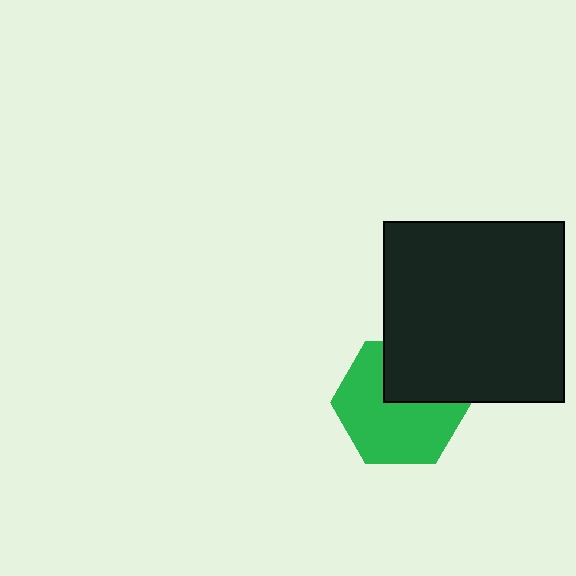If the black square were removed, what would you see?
You would see the complete green hexagon.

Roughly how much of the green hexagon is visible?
Most of it is visible (roughly 66%).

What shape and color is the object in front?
The object in front is a black square.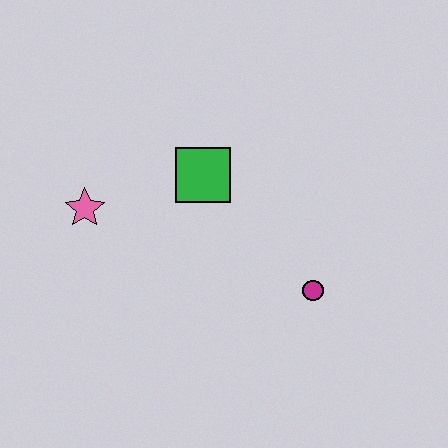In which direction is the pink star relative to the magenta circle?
The pink star is to the left of the magenta circle.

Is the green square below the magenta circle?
No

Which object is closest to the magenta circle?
The green square is closest to the magenta circle.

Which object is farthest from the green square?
The magenta circle is farthest from the green square.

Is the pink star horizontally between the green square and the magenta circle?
No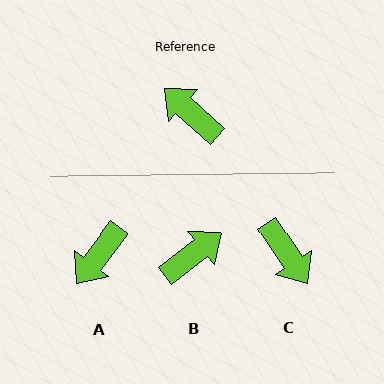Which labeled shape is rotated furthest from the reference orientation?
C, about 166 degrees away.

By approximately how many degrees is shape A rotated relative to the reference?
Approximately 94 degrees counter-clockwise.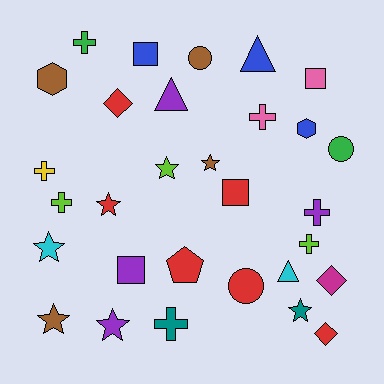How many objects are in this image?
There are 30 objects.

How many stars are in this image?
There are 7 stars.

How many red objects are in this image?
There are 6 red objects.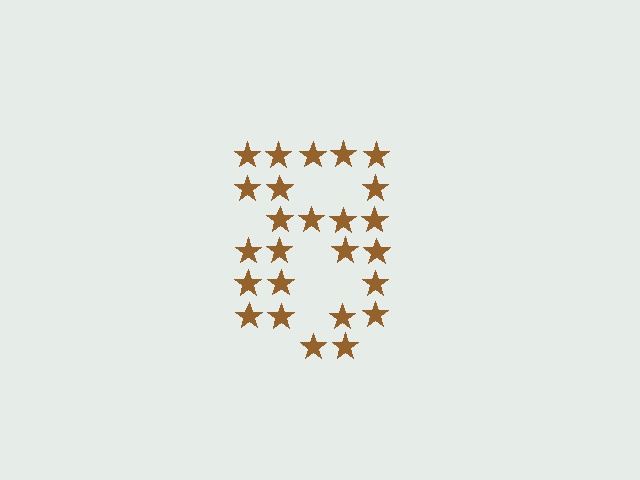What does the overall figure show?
The overall figure shows the digit 8.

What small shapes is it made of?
It is made of small stars.